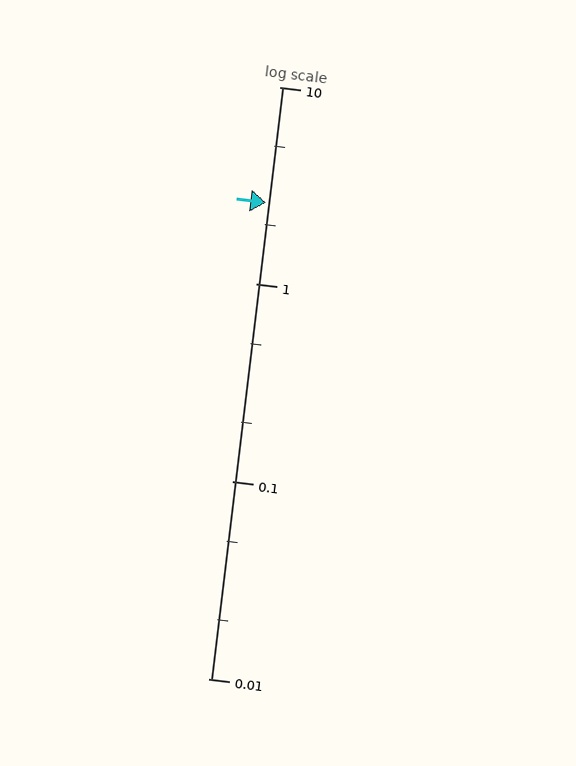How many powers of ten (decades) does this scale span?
The scale spans 3 decades, from 0.01 to 10.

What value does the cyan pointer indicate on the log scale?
The pointer indicates approximately 2.6.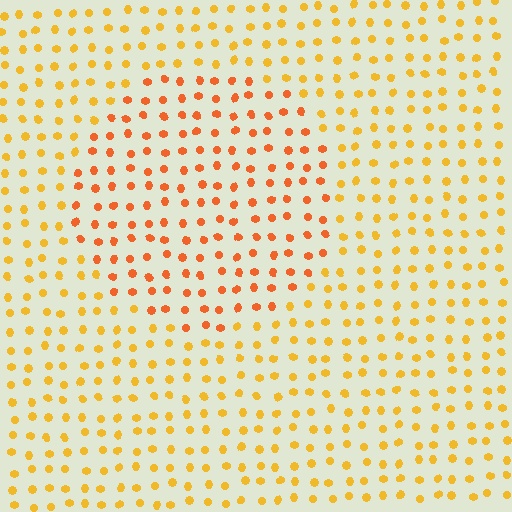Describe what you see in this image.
The image is filled with small yellow elements in a uniform arrangement. A circle-shaped region is visible where the elements are tinted to a slightly different hue, forming a subtle color boundary.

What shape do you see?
I see a circle.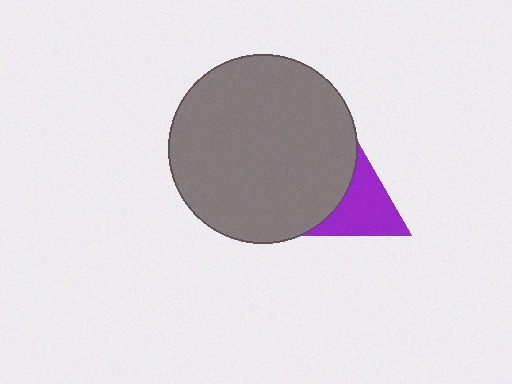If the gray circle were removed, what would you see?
You would see the complete purple triangle.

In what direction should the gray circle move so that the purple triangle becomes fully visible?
The gray circle should move left. That is the shortest direction to clear the overlap and leave the purple triangle fully visible.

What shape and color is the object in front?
The object in front is a gray circle.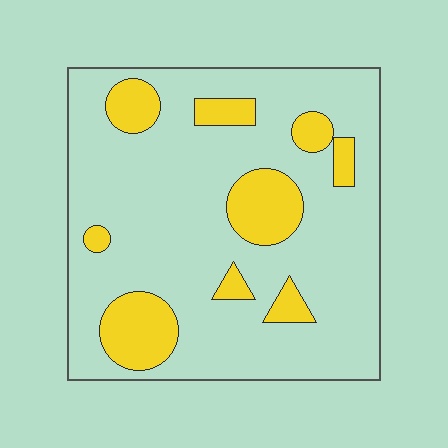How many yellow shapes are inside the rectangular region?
9.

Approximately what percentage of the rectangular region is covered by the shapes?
Approximately 20%.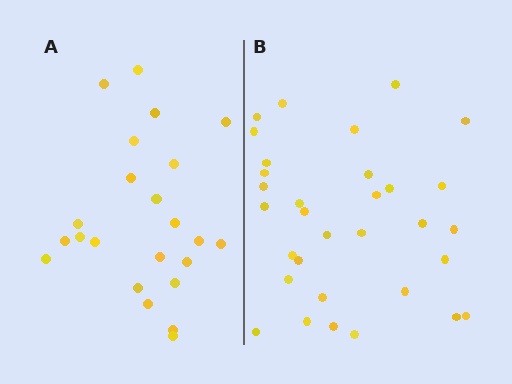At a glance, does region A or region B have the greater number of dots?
Region B (the right region) has more dots.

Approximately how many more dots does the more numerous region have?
Region B has roughly 8 or so more dots than region A.